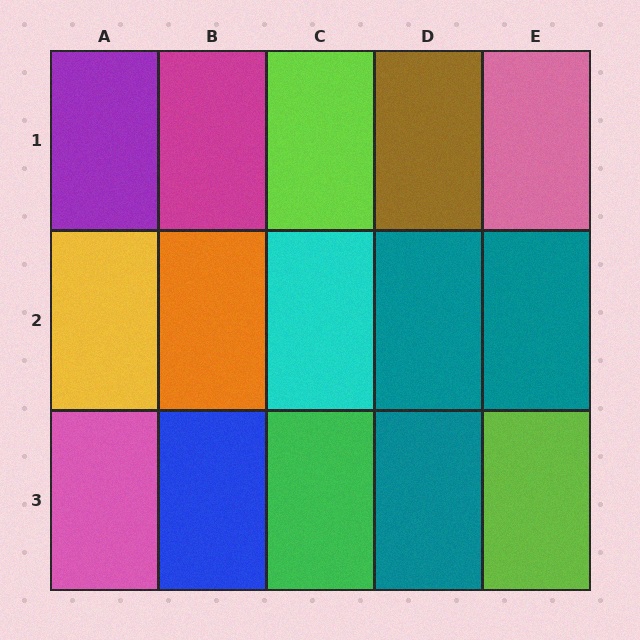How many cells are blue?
1 cell is blue.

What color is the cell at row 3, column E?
Lime.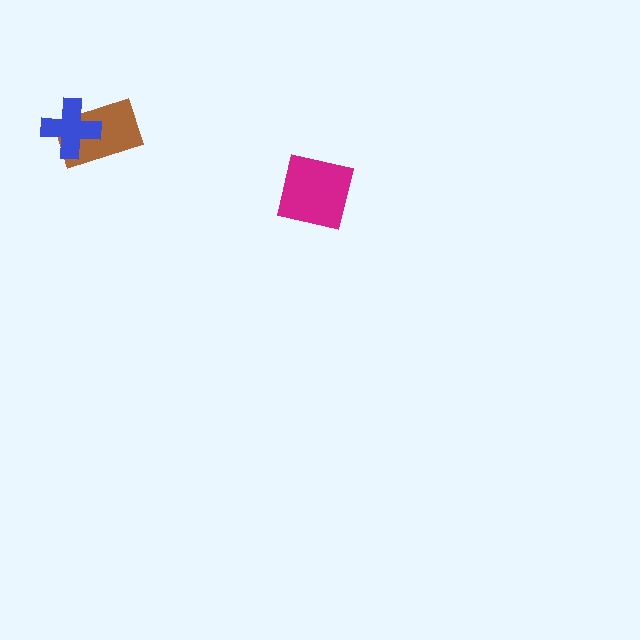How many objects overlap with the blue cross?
1 object overlaps with the blue cross.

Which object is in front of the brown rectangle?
The blue cross is in front of the brown rectangle.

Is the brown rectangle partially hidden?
Yes, it is partially covered by another shape.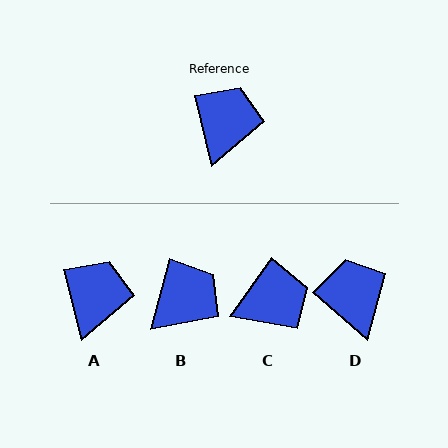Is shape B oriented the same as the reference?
No, it is off by about 30 degrees.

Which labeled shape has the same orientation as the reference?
A.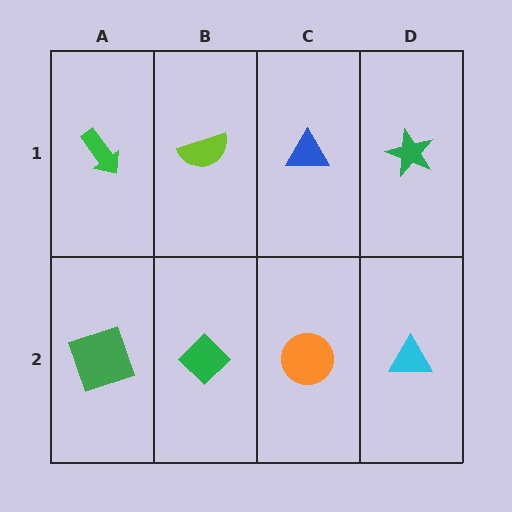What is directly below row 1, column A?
A green square.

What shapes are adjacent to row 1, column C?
An orange circle (row 2, column C), a lime semicircle (row 1, column B), a green star (row 1, column D).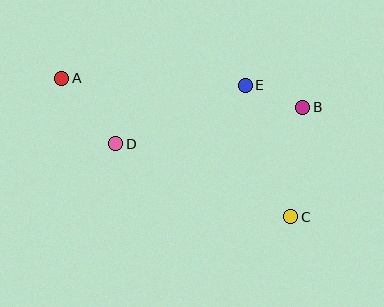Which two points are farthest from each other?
Points A and C are farthest from each other.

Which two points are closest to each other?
Points B and E are closest to each other.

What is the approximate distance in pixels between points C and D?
The distance between C and D is approximately 189 pixels.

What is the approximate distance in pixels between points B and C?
The distance between B and C is approximately 111 pixels.